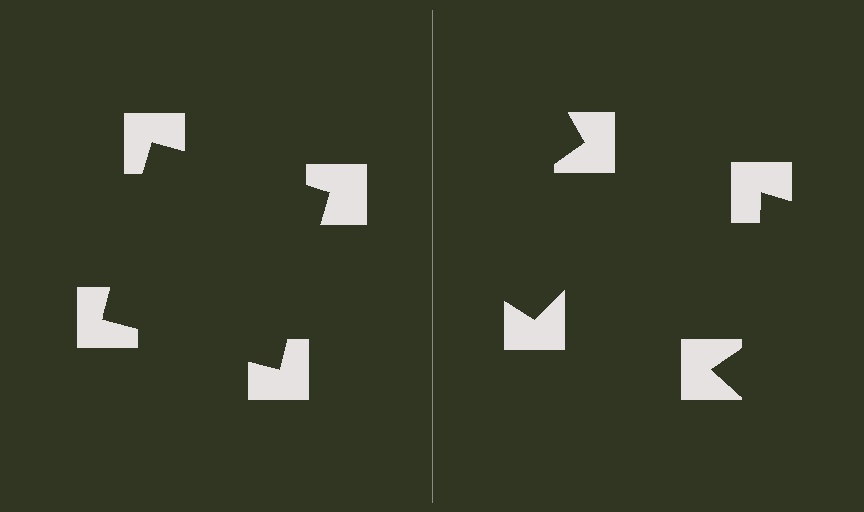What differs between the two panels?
The notched squares are positioned identically on both sides; only the wedge orientations differ. On the left they align to a square; on the right they are misaligned.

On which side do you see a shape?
An illusory square appears on the left side. On the right side the wedge cuts are rotated, so no coherent shape forms.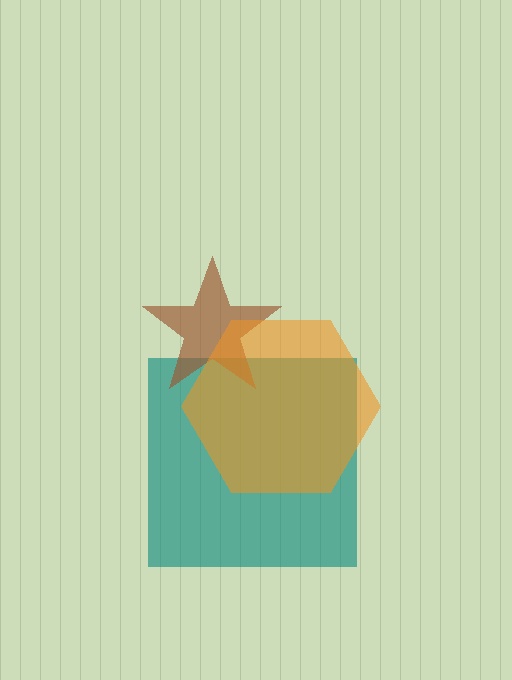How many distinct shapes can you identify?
There are 3 distinct shapes: a teal square, a brown star, an orange hexagon.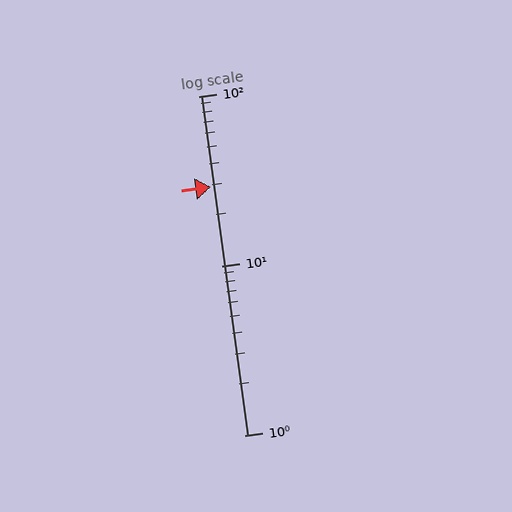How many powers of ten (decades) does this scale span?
The scale spans 2 decades, from 1 to 100.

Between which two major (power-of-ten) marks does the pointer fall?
The pointer is between 10 and 100.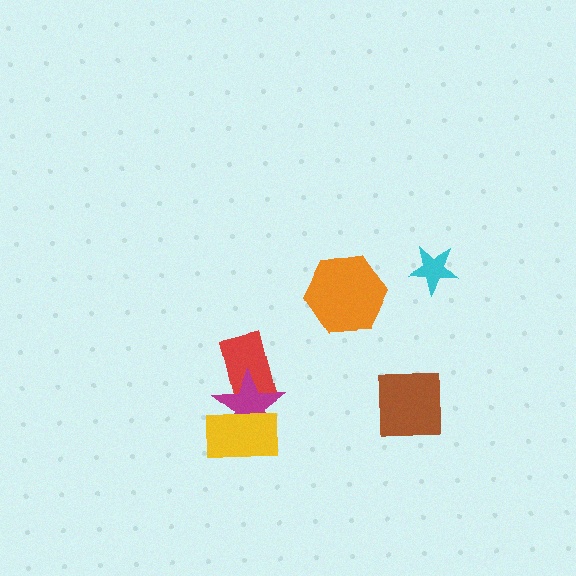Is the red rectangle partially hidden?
Yes, it is partially covered by another shape.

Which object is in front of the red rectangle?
The magenta star is in front of the red rectangle.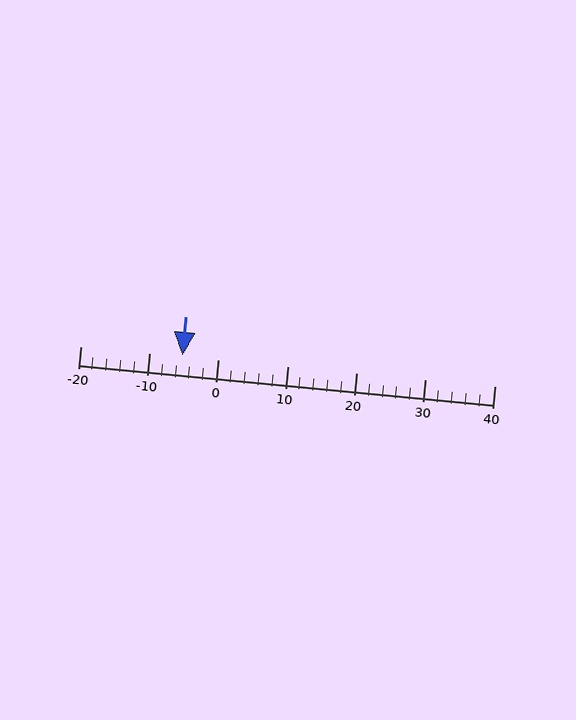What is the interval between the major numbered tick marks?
The major tick marks are spaced 10 units apart.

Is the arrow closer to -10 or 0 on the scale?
The arrow is closer to -10.